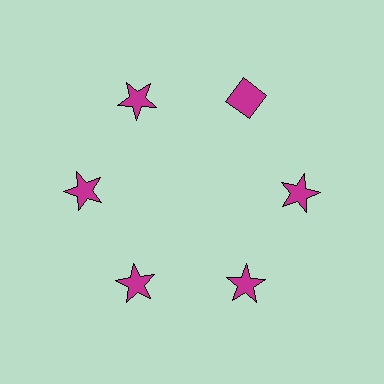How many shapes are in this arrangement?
There are 6 shapes arranged in a ring pattern.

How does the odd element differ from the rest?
It has a different shape: diamond instead of star.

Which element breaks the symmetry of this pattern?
The magenta diamond at roughly the 1 o'clock position breaks the symmetry. All other shapes are magenta stars.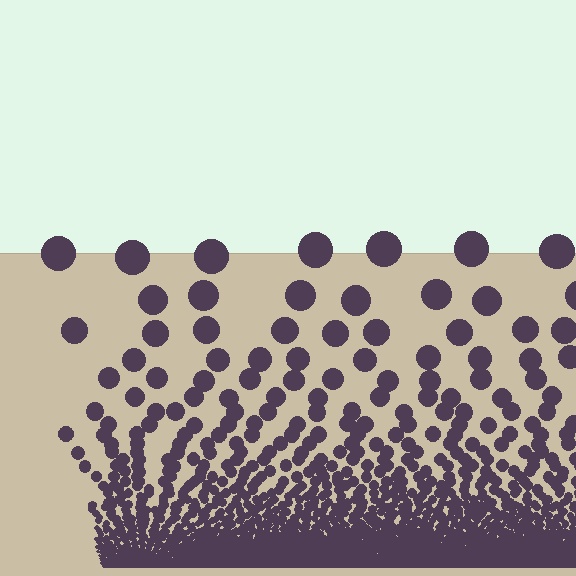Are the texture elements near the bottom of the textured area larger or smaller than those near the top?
Smaller. The gradient is inverted — elements near the bottom are smaller and denser.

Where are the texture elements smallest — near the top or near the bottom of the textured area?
Near the bottom.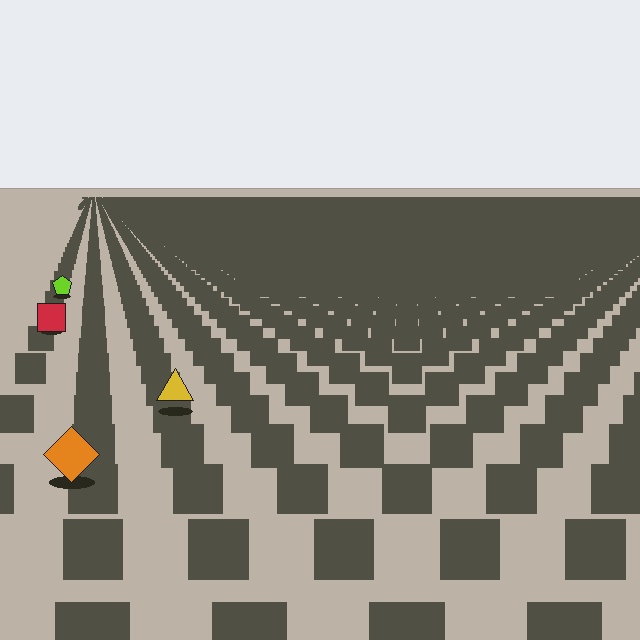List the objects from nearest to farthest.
From nearest to farthest: the orange diamond, the yellow triangle, the red square, the lime pentagon.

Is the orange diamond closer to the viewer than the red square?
Yes. The orange diamond is closer — you can tell from the texture gradient: the ground texture is coarser near it.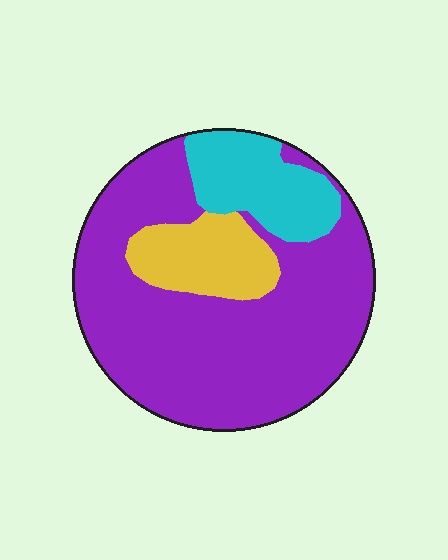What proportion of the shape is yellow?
Yellow takes up about one eighth (1/8) of the shape.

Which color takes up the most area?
Purple, at roughly 70%.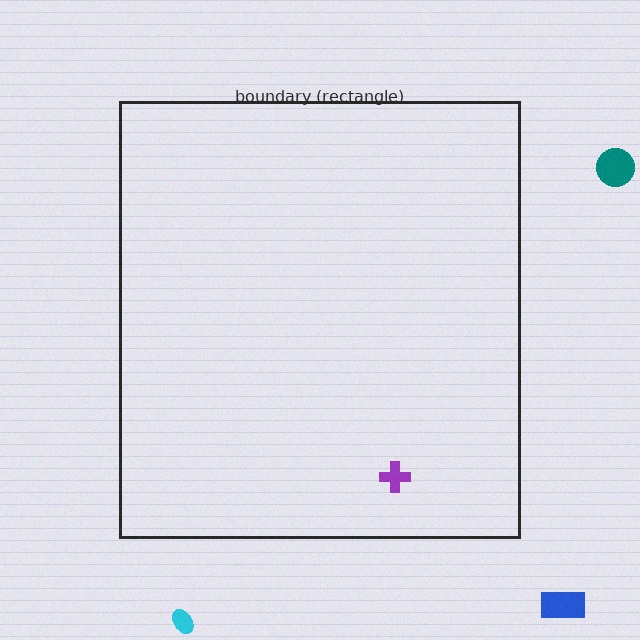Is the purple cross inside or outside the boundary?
Inside.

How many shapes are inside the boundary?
1 inside, 3 outside.